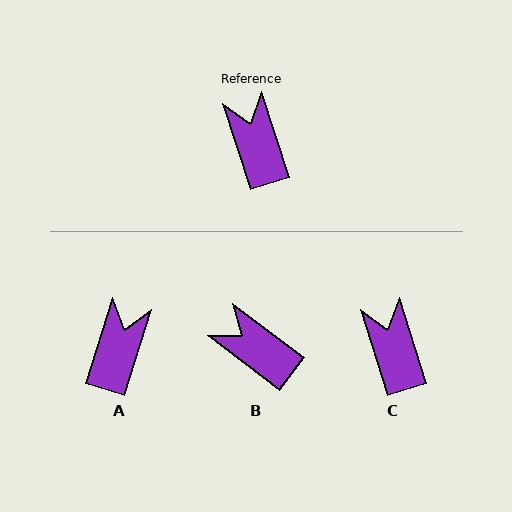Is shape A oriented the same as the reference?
No, it is off by about 35 degrees.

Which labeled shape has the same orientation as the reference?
C.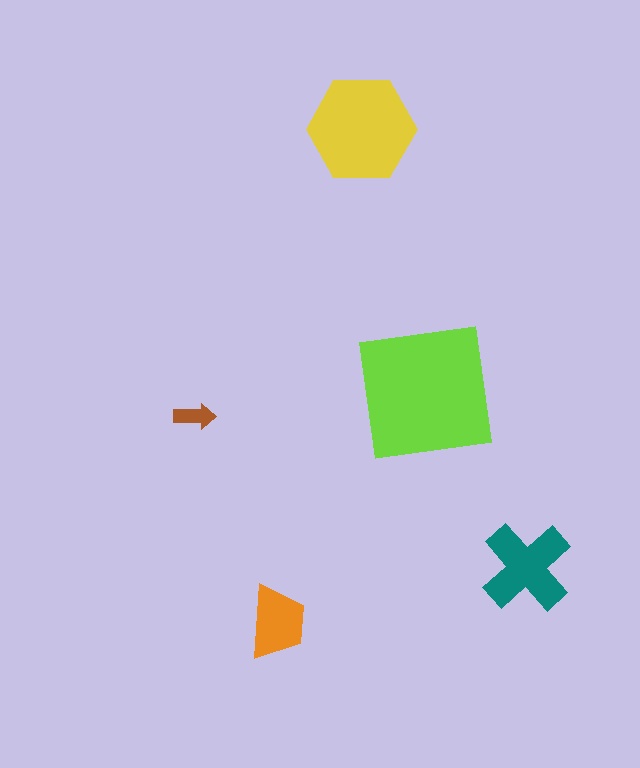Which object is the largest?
The lime square.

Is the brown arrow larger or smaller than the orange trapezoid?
Smaller.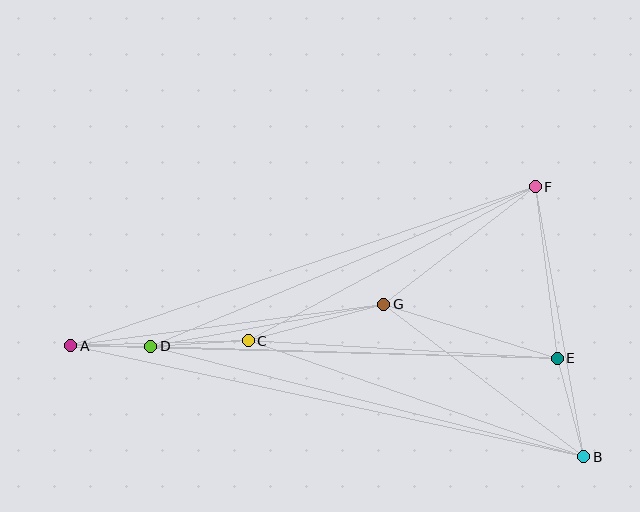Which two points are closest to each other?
Points A and D are closest to each other.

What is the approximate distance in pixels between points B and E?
The distance between B and E is approximately 102 pixels.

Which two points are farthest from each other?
Points A and B are farthest from each other.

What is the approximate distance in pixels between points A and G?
The distance between A and G is approximately 316 pixels.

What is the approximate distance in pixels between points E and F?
The distance between E and F is approximately 173 pixels.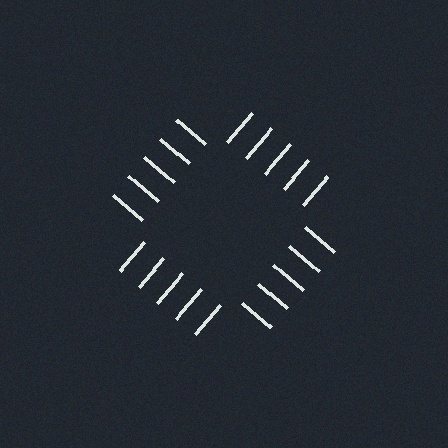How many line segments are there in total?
20 — 5 along each of the 4 edges.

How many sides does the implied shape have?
4 sides — the line-ends trace a square.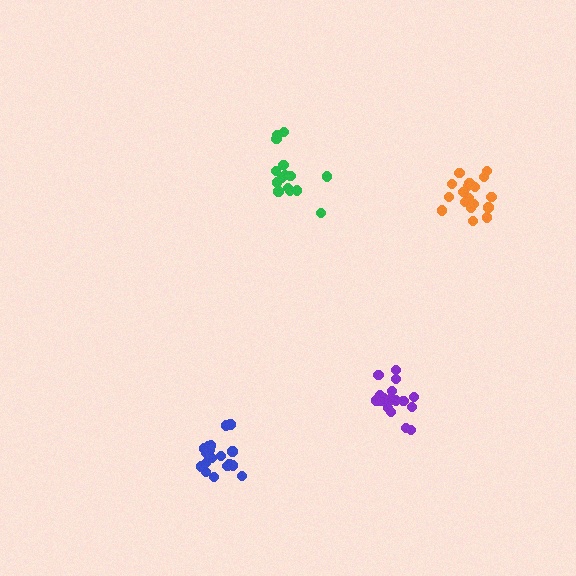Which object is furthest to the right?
The orange cluster is rightmost.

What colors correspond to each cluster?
The clusters are colored: purple, green, blue, orange.